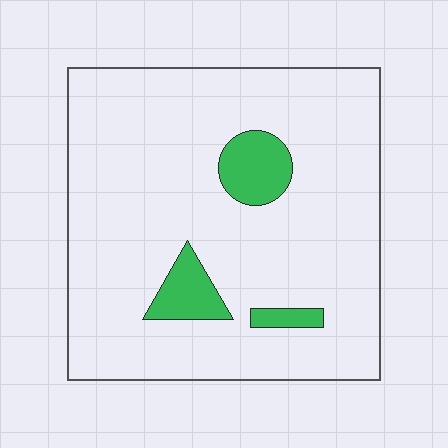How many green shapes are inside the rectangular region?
3.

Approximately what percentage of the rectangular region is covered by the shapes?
Approximately 10%.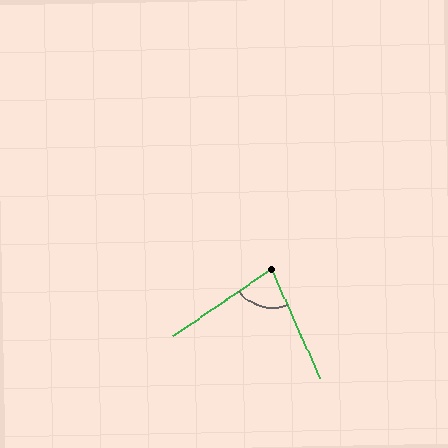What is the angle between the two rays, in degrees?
Approximately 80 degrees.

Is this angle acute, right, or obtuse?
It is acute.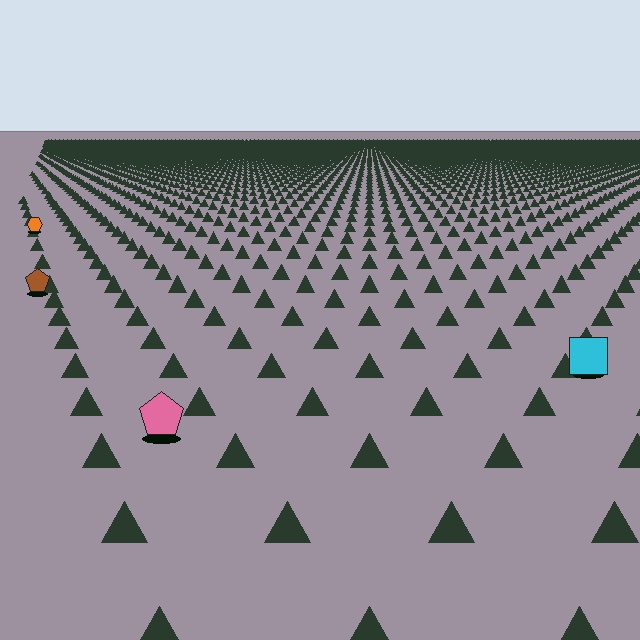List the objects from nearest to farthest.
From nearest to farthest: the pink pentagon, the cyan square, the brown pentagon, the orange hexagon.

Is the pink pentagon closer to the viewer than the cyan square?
Yes. The pink pentagon is closer — you can tell from the texture gradient: the ground texture is coarser near it.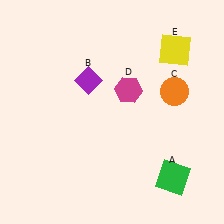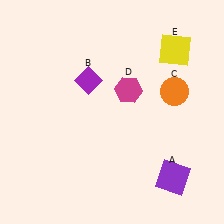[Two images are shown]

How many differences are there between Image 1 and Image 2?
There is 1 difference between the two images.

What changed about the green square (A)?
In Image 1, A is green. In Image 2, it changed to purple.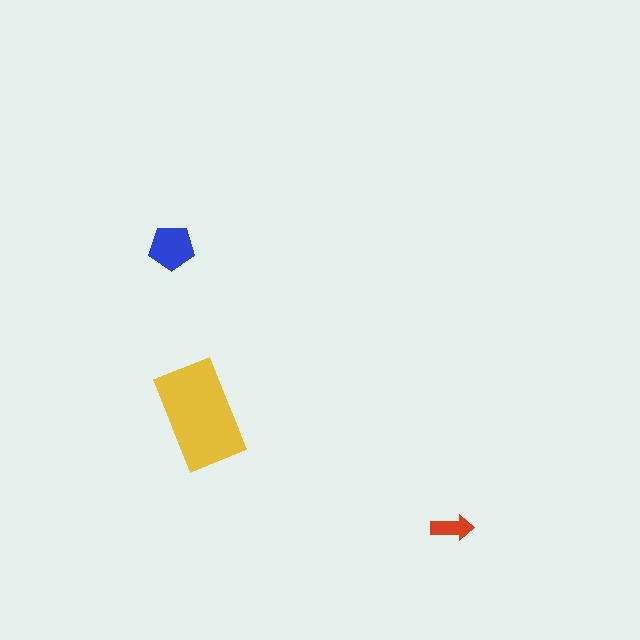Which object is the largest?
The yellow rectangle.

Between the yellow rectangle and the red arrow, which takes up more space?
The yellow rectangle.